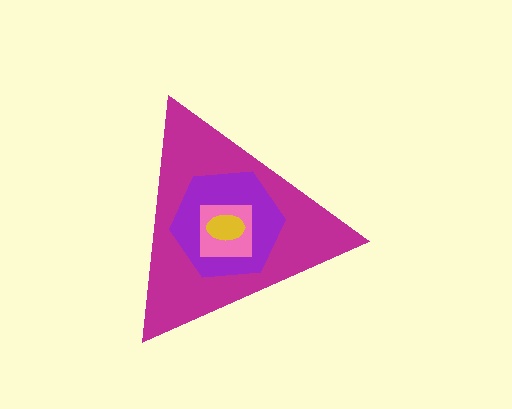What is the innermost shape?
The yellow ellipse.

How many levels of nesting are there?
4.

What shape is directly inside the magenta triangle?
The purple hexagon.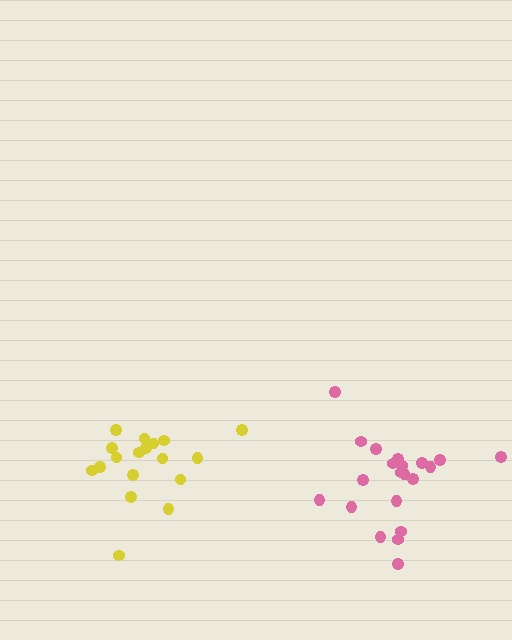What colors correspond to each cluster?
The clusters are colored: yellow, pink.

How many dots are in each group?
Group 1: 18 dots, Group 2: 21 dots (39 total).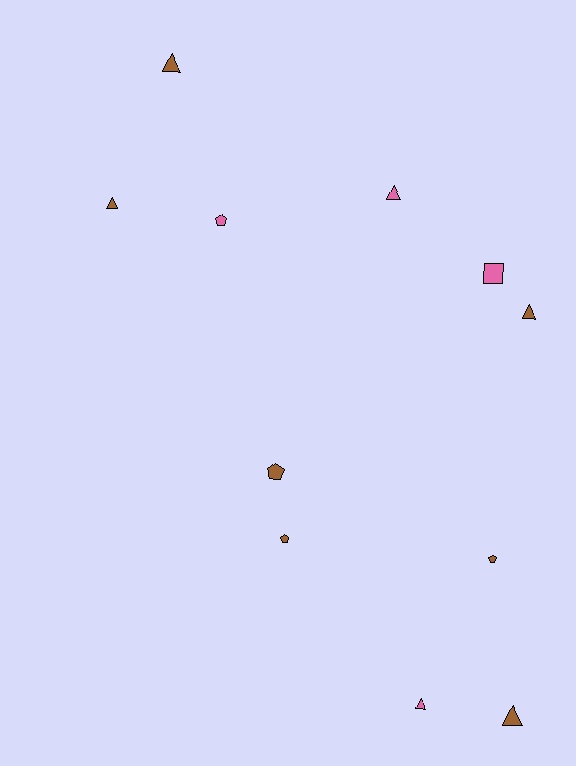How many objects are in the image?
There are 11 objects.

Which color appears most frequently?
Brown, with 7 objects.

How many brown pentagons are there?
There are 3 brown pentagons.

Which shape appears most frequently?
Triangle, with 6 objects.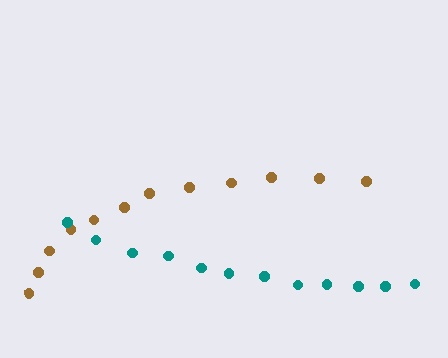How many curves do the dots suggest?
There are 2 distinct paths.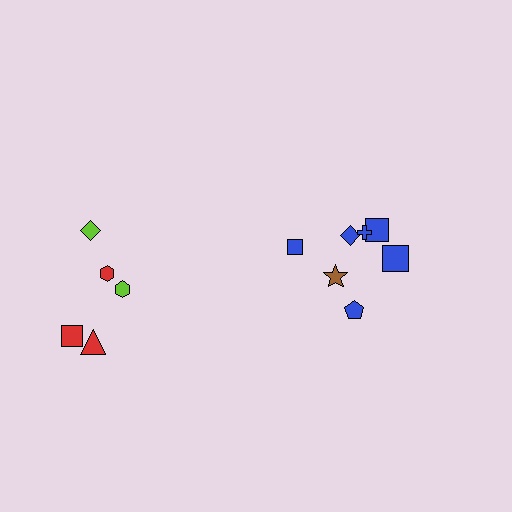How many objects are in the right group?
There are 7 objects.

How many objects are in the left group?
There are 5 objects.